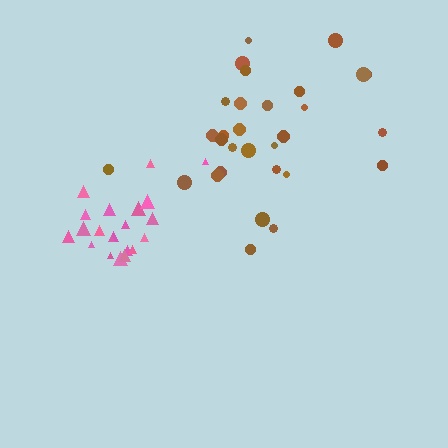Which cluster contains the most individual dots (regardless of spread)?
Brown (30).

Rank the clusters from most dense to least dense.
pink, brown.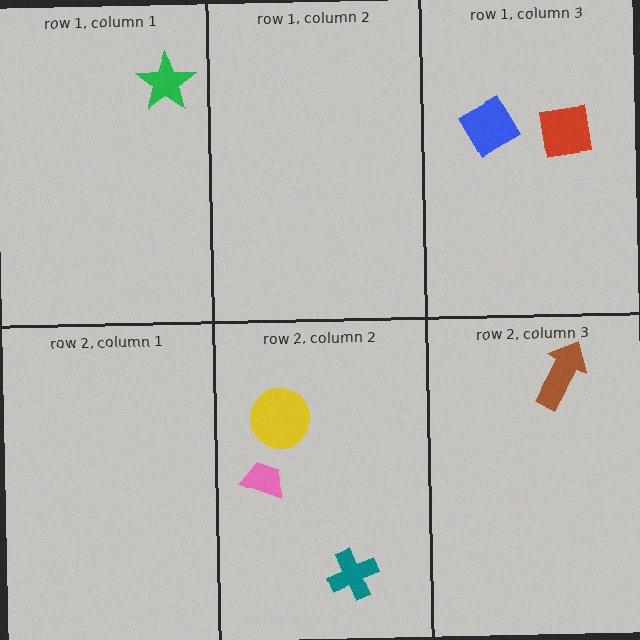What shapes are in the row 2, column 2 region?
The pink trapezoid, the yellow circle, the teal cross.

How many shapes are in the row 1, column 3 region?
2.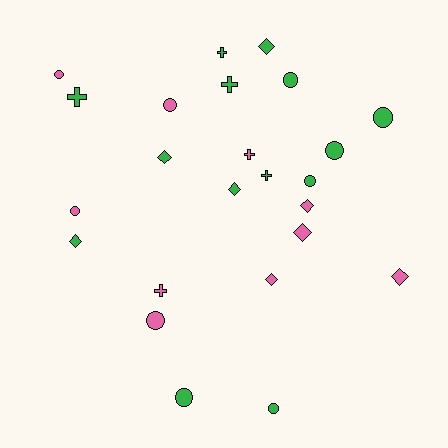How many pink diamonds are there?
There are 4 pink diamonds.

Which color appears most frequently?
Green, with 14 objects.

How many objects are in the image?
There are 24 objects.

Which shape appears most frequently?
Circle, with 10 objects.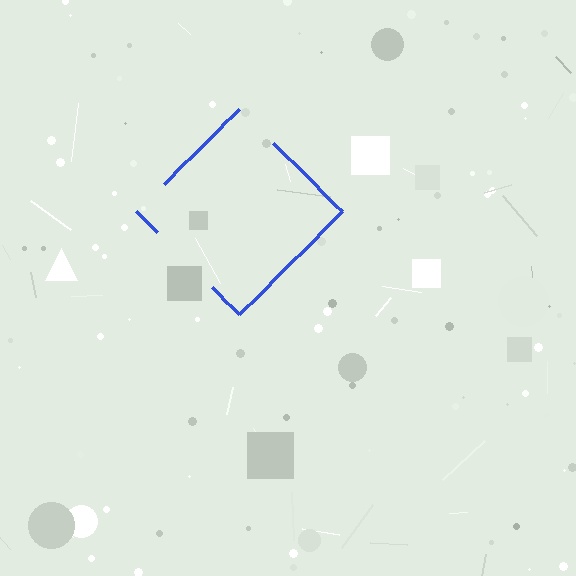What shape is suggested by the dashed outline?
The dashed outline suggests a diamond.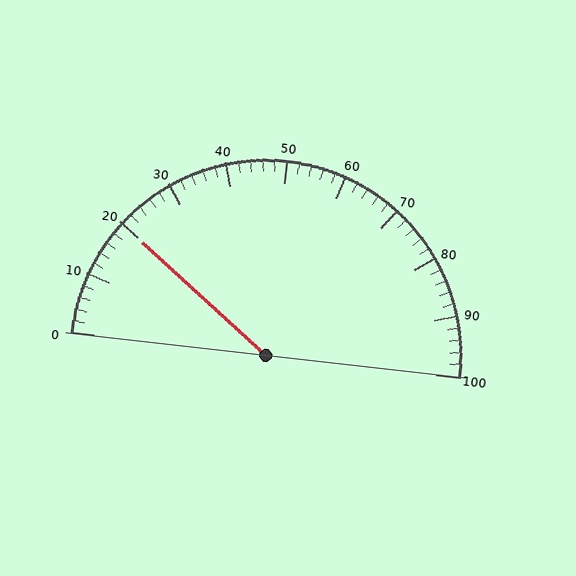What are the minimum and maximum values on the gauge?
The gauge ranges from 0 to 100.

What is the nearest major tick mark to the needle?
The nearest major tick mark is 20.